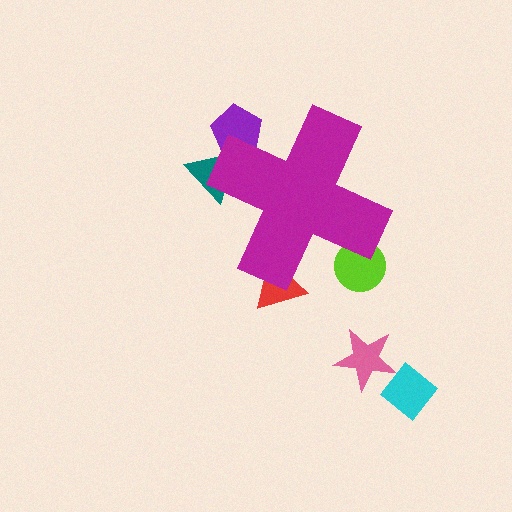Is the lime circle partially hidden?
Yes, the lime circle is partially hidden behind the magenta cross.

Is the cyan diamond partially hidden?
No, the cyan diamond is fully visible.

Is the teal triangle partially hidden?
Yes, the teal triangle is partially hidden behind the magenta cross.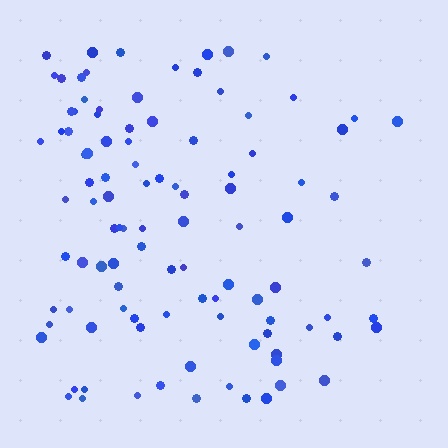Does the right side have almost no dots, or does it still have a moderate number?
Still a moderate number, just noticeably fewer than the left.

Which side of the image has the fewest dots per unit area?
The right.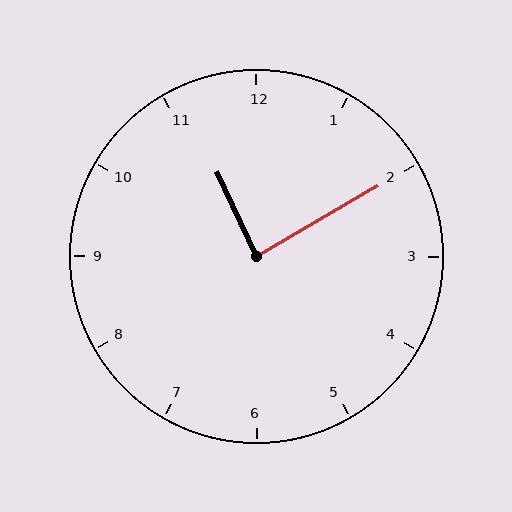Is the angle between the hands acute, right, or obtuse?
It is right.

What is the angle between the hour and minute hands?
Approximately 85 degrees.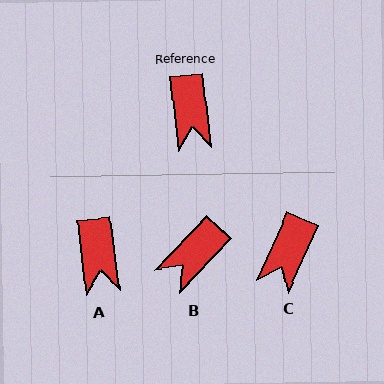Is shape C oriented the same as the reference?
No, it is off by about 31 degrees.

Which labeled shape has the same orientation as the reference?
A.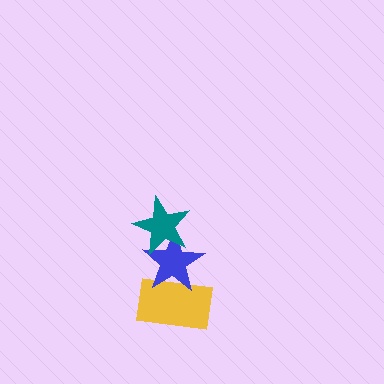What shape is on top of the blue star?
The teal star is on top of the blue star.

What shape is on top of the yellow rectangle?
The blue star is on top of the yellow rectangle.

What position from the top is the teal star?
The teal star is 1st from the top.